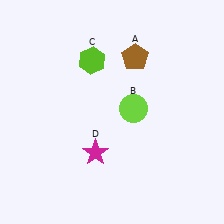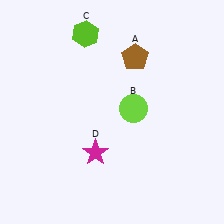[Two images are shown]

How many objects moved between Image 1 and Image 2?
1 object moved between the two images.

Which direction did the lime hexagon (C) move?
The lime hexagon (C) moved up.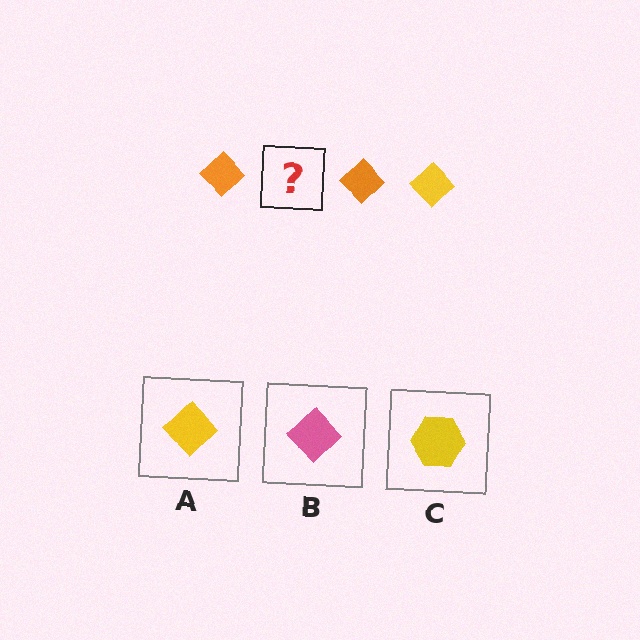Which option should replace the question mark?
Option A.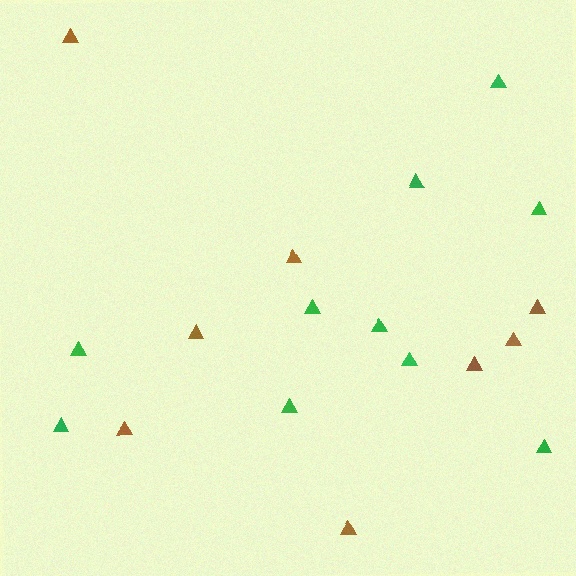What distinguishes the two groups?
There are 2 groups: one group of green triangles (10) and one group of brown triangles (8).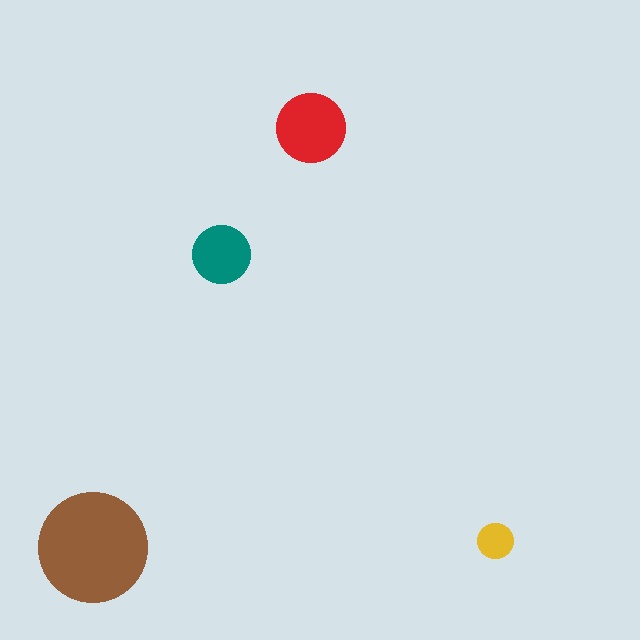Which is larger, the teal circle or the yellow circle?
The teal one.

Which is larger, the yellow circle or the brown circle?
The brown one.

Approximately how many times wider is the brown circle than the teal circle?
About 2 times wider.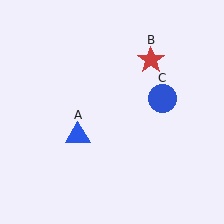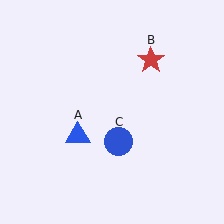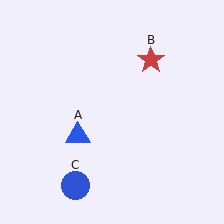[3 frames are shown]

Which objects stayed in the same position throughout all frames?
Blue triangle (object A) and red star (object B) remained stationary.